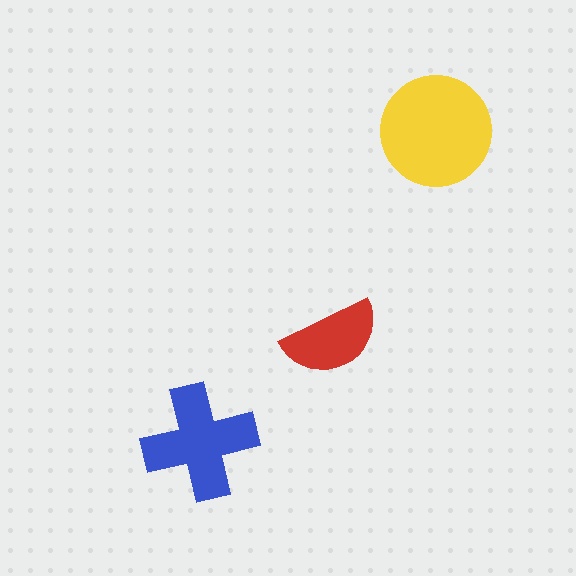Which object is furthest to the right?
The yellow circle is rightmost.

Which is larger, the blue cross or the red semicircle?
The blue cross.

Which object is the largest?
The yellow circle.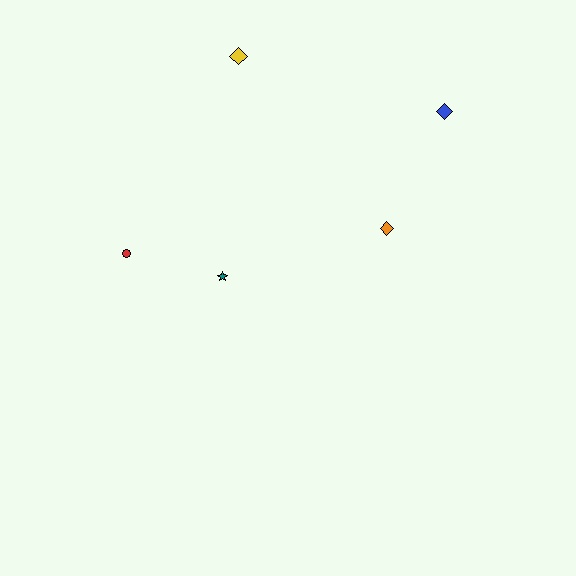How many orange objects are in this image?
There is 1 orange object.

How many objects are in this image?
There are 5 objects.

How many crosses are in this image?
There are no crosses.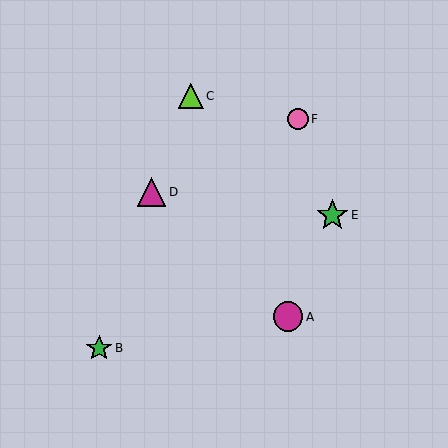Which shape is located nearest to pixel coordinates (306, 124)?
The pink circle (labeled F) at (298, 119) is nearest to that location.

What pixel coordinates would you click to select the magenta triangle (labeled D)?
Click at (152, 192) to select the magenta triangle D.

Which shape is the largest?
The green star (labeled E) is the largest.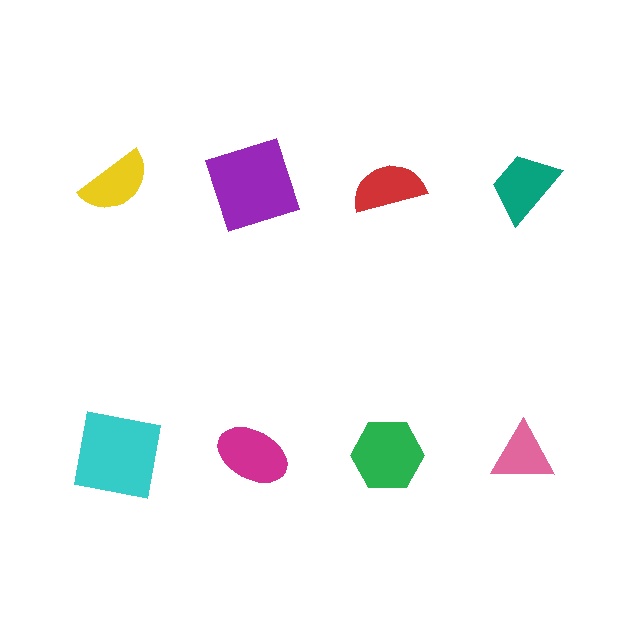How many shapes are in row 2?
4 shapes.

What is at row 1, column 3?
A red semicircle.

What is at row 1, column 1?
A yellow semicircle.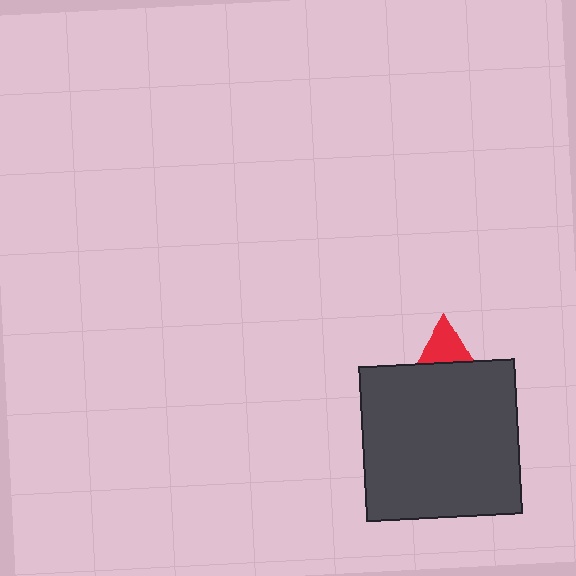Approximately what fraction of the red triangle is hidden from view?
Roughly 59% of the red triangle is hidden behind the dark gray rectangle.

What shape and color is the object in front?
The object in front is a dark gray rectangle.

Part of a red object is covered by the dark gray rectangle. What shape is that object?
It is a triangle.